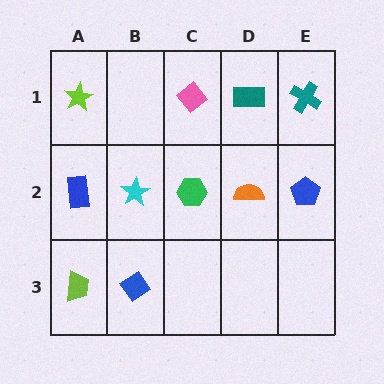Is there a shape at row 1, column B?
No, that cell is empty.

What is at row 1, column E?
A teal cross.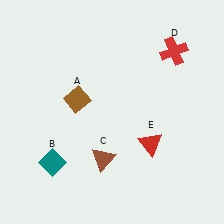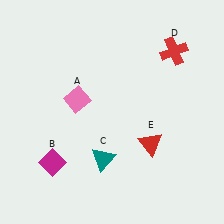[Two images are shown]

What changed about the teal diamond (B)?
In Image 1, B is teal. In Image 2, it changed to magenta.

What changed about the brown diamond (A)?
In Image 1, A is brown. In Image 2, it changed to pink.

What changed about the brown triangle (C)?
In Image 1, C is brown. In Image 2, it changed to teal.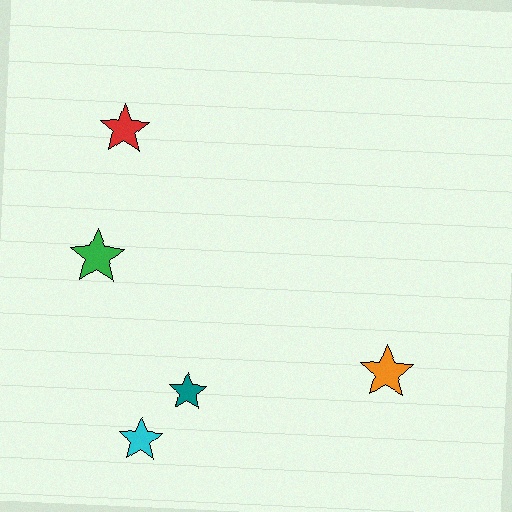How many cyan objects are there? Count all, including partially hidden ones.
There is 1 cyan object.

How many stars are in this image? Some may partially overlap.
There are 5 stars.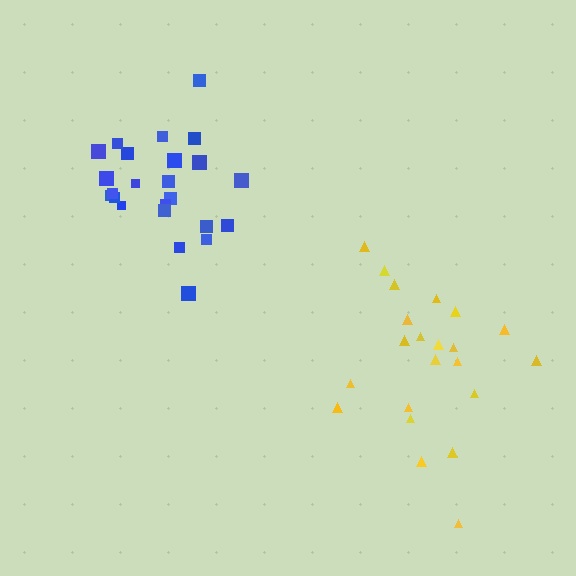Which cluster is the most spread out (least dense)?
Yellow.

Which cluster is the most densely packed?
Blue.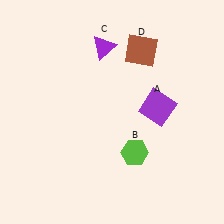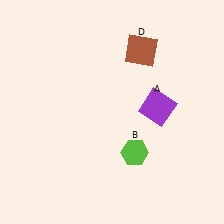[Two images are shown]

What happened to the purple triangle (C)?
The purple triangle (C) was removed in Image 2. It was in the top-left area of Image 1.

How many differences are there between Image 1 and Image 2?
There is 1 difference between the two images.